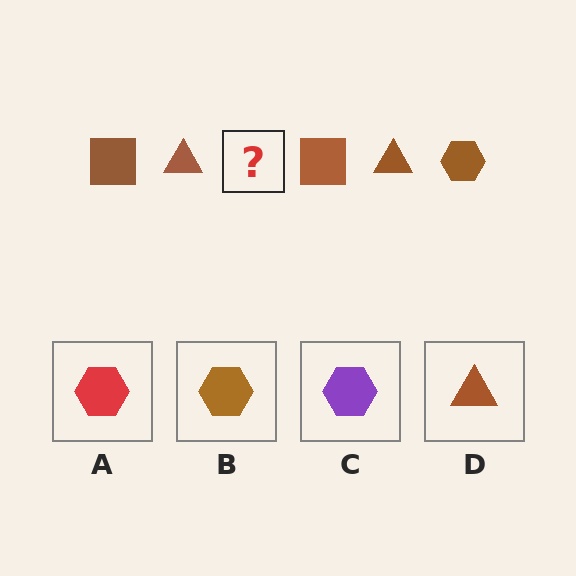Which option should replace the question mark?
Option B.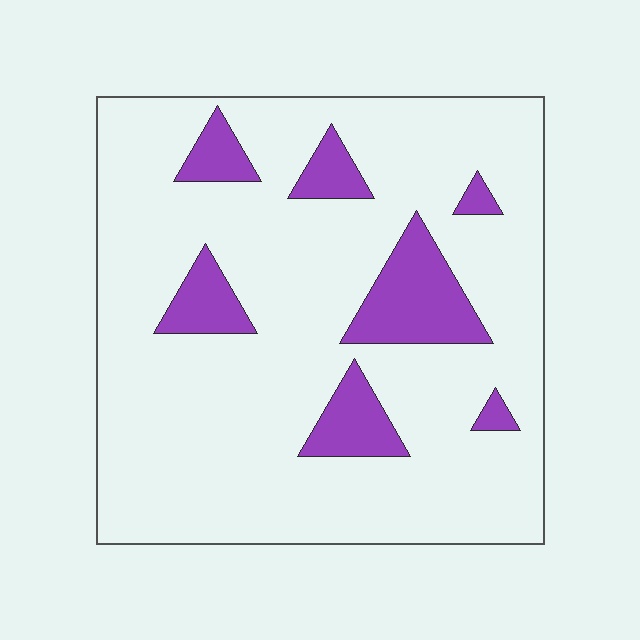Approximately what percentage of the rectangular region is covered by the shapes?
Approximately 15%.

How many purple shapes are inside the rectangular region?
7.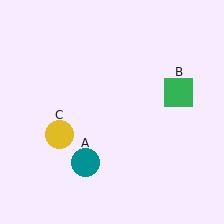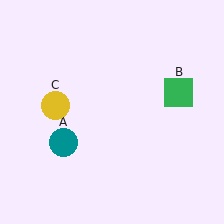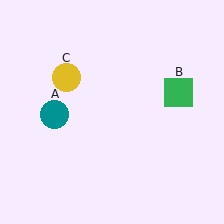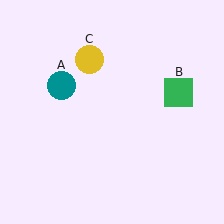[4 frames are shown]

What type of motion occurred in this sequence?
The teal circle (object A), yellow circle (object C) rotated clockwise around the center of the scene.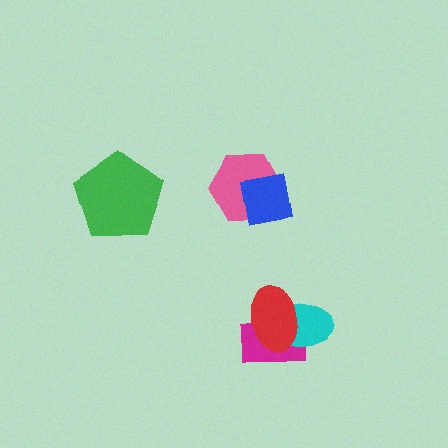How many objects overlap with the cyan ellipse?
2 objects overlap with the cyan ellipse.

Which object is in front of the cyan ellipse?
The red ellipse is in front of the cyan ellipse.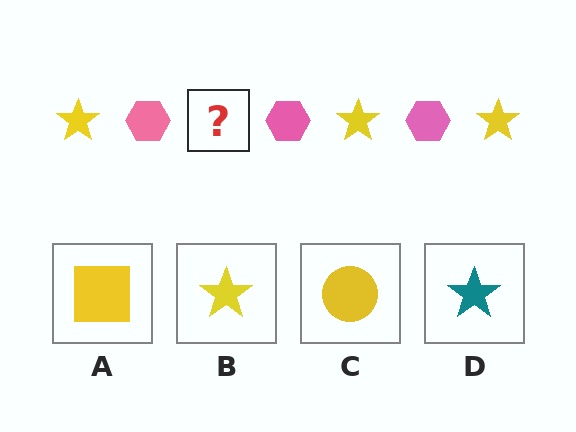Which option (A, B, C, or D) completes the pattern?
B.